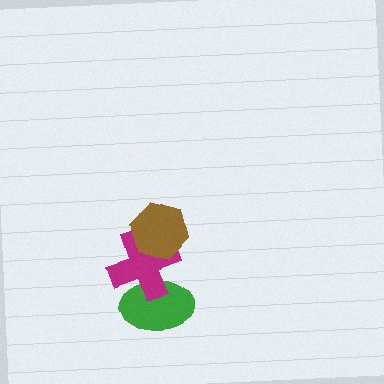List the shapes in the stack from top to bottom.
From top to bottom: the brown hexagon, the magenta cross, the green ellipse.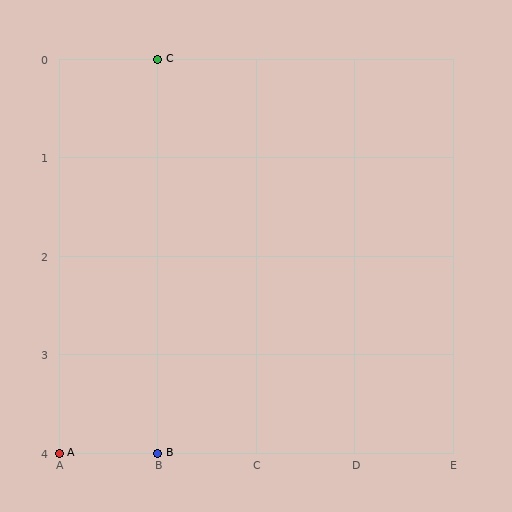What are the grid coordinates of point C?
Point C is at grid coordinates (B, 0).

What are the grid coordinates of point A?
Point A is at grid coordinates (A, 4).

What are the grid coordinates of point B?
Point B is at grid coordinates (B, 4).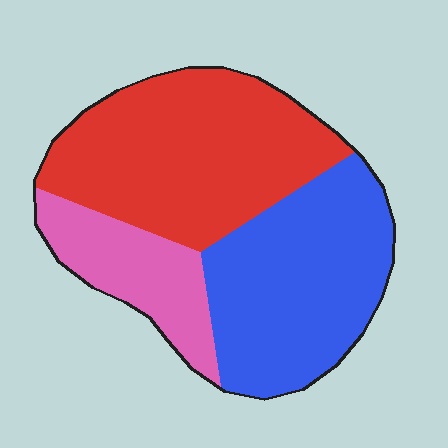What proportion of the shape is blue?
Blue takes up about three eighths (3/8) of the shape.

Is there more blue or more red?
Red.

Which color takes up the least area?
Pink, at roughly 20%.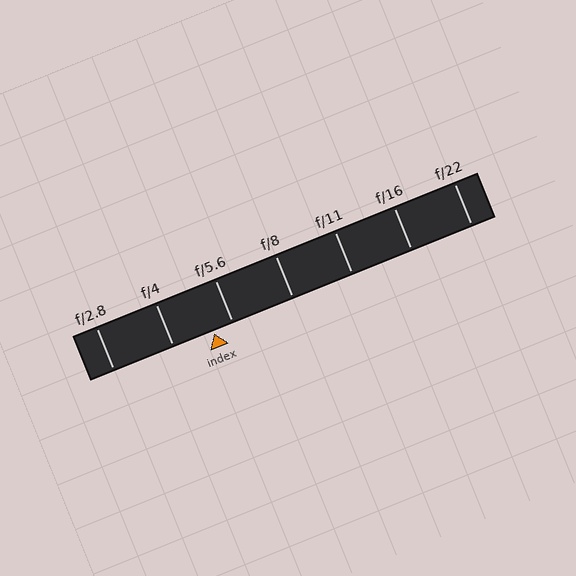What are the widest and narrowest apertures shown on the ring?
The widest aperture shown is f/2.8 and the narrowest is f/22.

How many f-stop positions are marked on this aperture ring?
There are 7 f-stop positions marked.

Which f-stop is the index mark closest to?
The index mark is closest to f/5.6.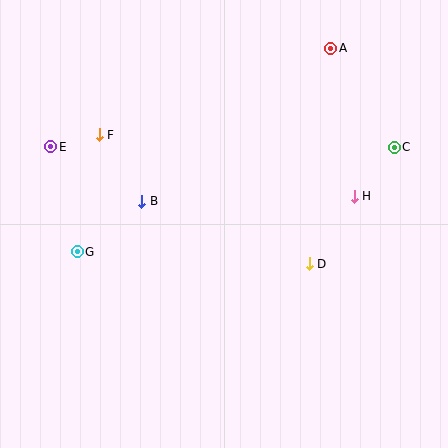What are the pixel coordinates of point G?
Point G is at (77, 252).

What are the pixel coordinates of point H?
Point H is at (354, 196).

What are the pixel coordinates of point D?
Point D is at (309, 264).